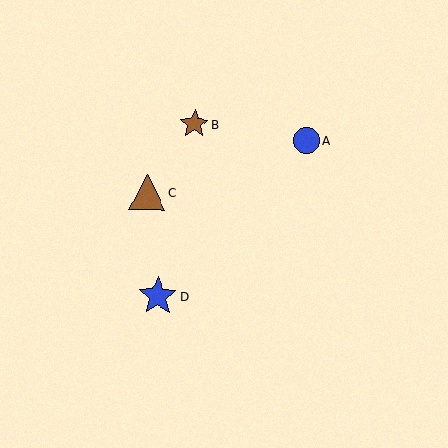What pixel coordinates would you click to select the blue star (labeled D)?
Click at (158, 296) to select the blue star D.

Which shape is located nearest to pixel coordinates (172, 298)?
The blue star (labeled D) at (158, 296) is nearest to that location.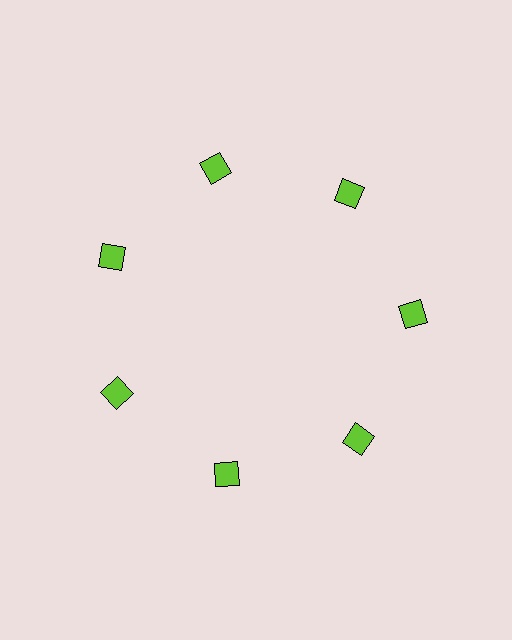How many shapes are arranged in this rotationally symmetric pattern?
There are 7 shapes, arranged in 7 groups of 1.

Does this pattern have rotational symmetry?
Yes, this pattern has 7-fold rotational symmetry. It looks the same after rotating 51 degrees around the center.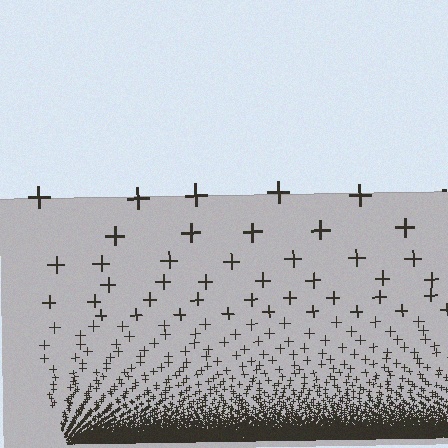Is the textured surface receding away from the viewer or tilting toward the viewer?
The surface appears to tilt toward the viewer. Texture elements get larger and sparser toward the top.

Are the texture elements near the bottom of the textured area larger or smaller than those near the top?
Smaller. The gradient is inverted — elements near the bottom are smaller and denser.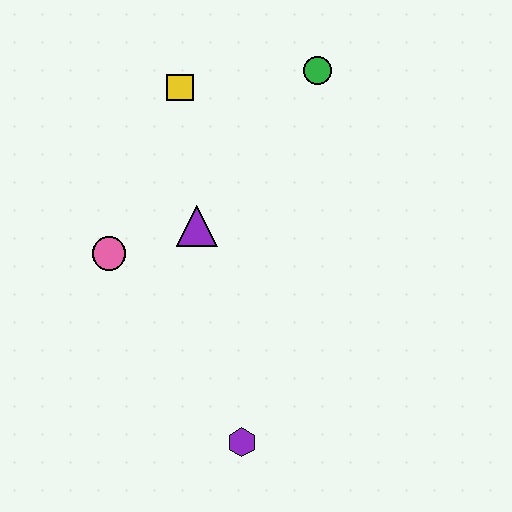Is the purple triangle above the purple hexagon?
Yes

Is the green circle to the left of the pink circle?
No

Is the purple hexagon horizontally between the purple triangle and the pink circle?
No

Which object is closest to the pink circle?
The purple triangle is closest to the pink circle.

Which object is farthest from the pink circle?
The green circle is farthest from the pink circle.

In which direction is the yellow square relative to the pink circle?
The yellow square is above the pink circle.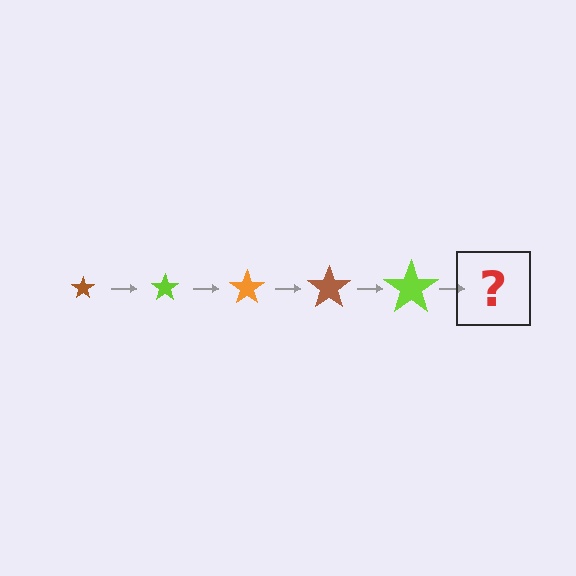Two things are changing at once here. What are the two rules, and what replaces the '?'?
The two rules are that the star grows larger each step and the color cycles through brown, lime, and orange. The '?' should be an orange star, larger than the previous one.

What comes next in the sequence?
The next element should be an orange star, larger than the previous one.